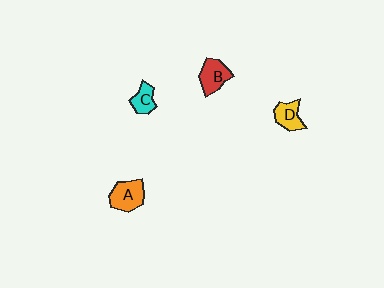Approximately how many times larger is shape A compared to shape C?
Approximately 1.6 times.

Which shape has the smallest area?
Shape C (cyan).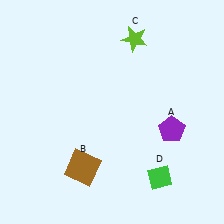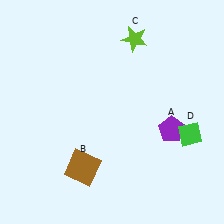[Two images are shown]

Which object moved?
The green diamond (D) moved up.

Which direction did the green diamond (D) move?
The green diamond (D) moved up.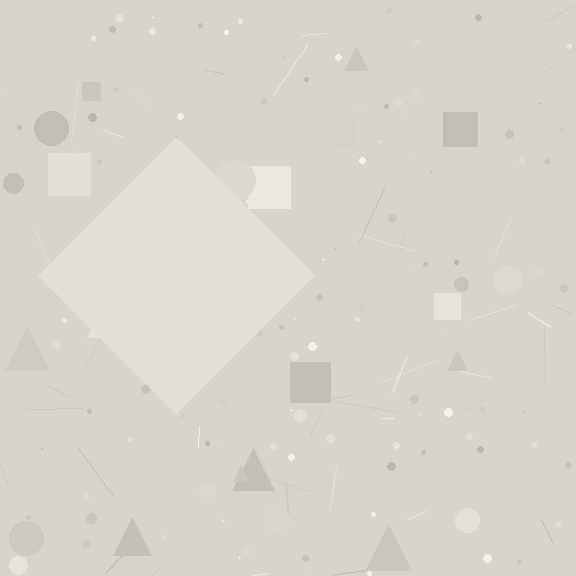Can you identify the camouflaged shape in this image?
The camouflaged shape is a diamond.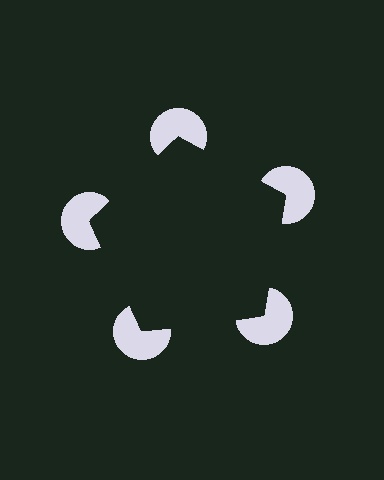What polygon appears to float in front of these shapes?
An illusory pentagon — its edges are inferred from the aligned wedge cuts in the pac-man discs, not physically drawn.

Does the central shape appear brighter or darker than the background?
It typically appears slightly darker than the background, even though no actual brightness change is drawn.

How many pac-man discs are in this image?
There are 5 — one at each vertex of the illusory pentagon.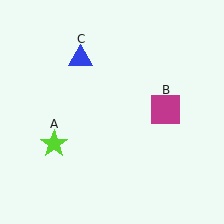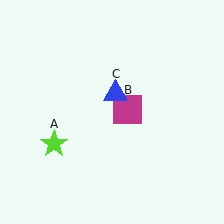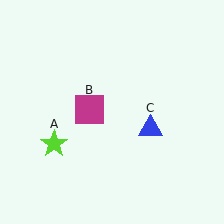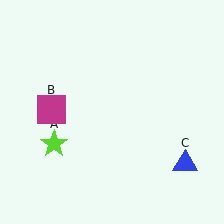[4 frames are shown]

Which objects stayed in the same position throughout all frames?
Lime star (object A) remained stationary.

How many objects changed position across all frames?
2 objects changed position: magenta square (object B), blue triangle (object C).